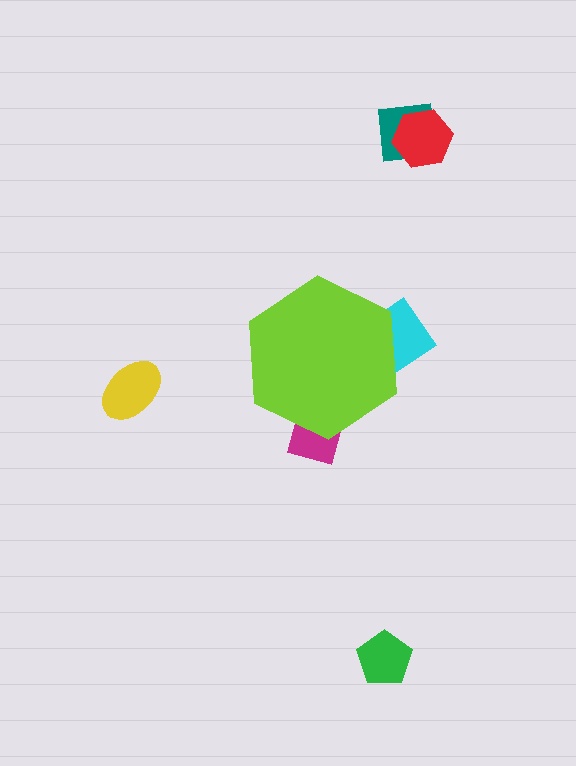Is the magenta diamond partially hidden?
Yes, the magenta diamond is partially hidden behind the lime hexagon.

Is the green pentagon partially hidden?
No, the green pentagon is fully visible.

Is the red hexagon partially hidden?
No, the red hexagon is fully visible.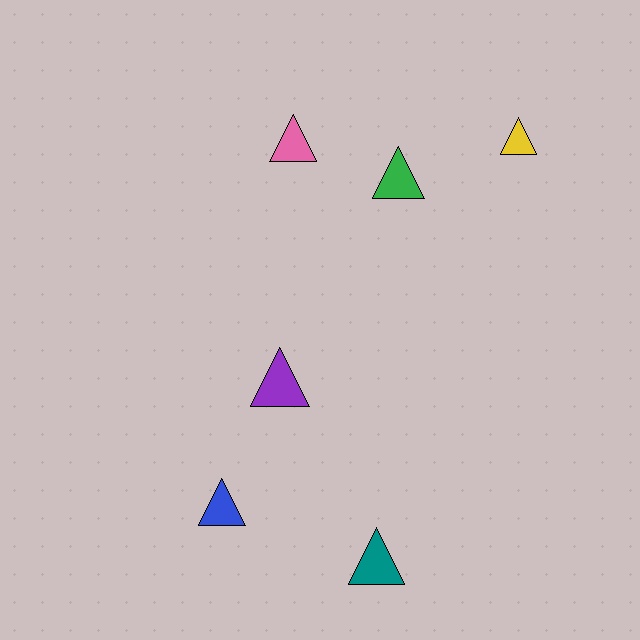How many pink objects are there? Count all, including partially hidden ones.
There is 1 pink object.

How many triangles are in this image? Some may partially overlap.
There are 6 triangles.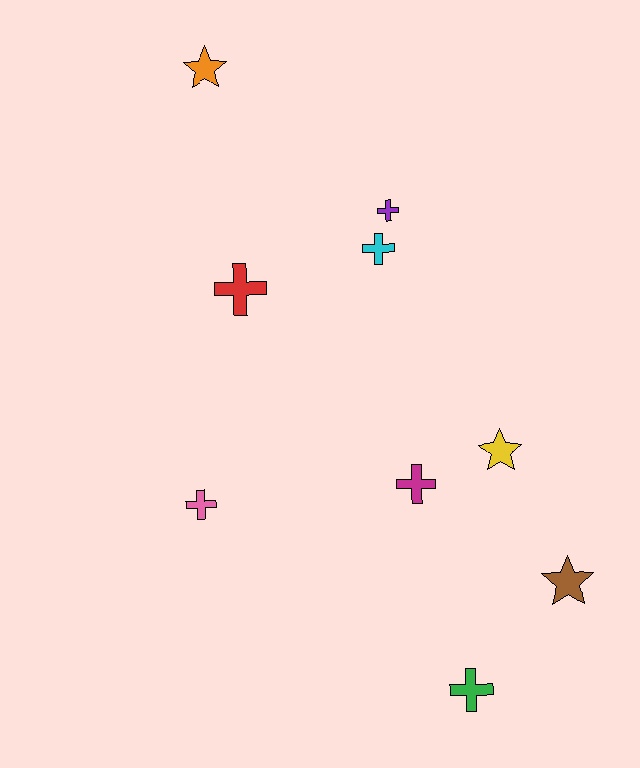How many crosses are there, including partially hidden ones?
There are 6 crosses.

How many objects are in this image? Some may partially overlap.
There are 9 objects.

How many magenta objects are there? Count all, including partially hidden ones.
There is 1 magenta object.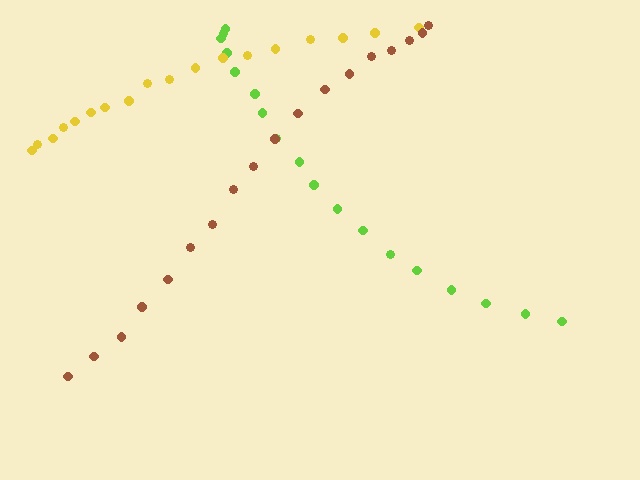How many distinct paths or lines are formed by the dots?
There are 3 distinct paths.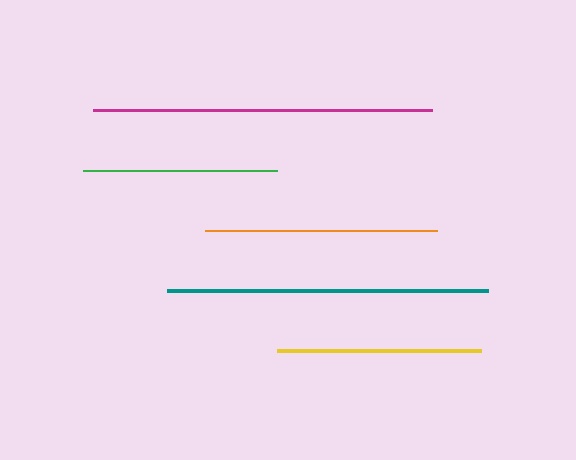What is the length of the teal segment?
The teal segment is approximately 321 pixels long.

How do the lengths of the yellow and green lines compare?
The yellow and green lines are approximately the same length.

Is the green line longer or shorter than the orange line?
The orange line is longer than the green line.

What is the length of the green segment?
The green segment is approximately 194 pixels long.